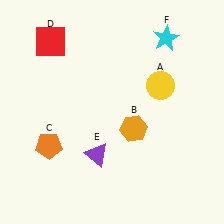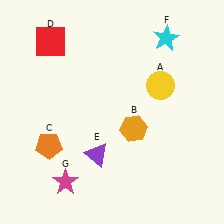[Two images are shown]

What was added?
A magenta star (G) was added in Image 2.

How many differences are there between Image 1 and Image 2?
There is 1 difference between the two images.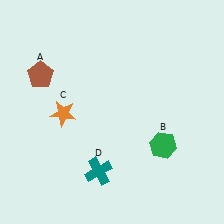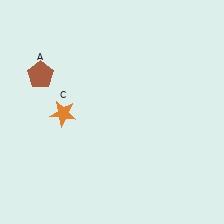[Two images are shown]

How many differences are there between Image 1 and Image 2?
There are 2 differences between the two images.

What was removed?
The green hexagon (B), the teal cross (D) were removed in Image 2.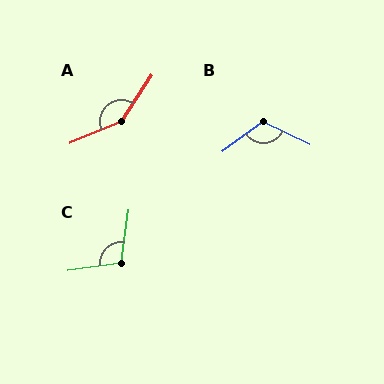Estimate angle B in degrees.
Approximately 118 degrees.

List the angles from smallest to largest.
C (105°), B (118°), A (146°).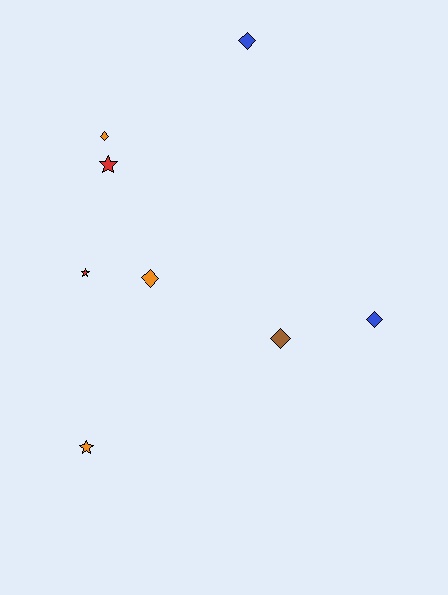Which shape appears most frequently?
Diamond, with 5 objects.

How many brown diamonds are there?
There is 1 brown diamond.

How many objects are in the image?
There are 8 objects.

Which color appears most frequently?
Orange, with 3 objects.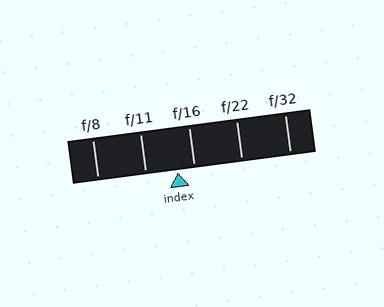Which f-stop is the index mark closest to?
The index mark is closest to f/16.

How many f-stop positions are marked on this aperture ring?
There are 5 f-stop positions marked.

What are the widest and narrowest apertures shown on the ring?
The widest aperture shown is f/8 and the narrowest is f/32.